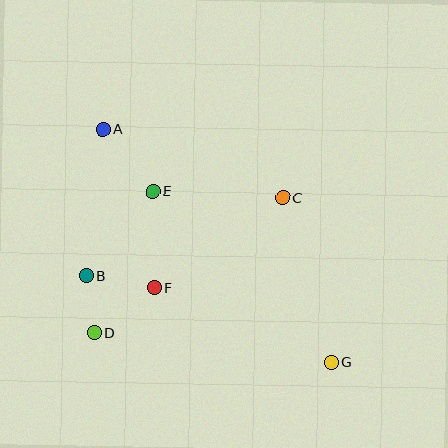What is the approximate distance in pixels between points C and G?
The distance between C and G is approximately 171 pixels.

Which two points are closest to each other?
Points B and D are closest to each other.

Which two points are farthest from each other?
Points A and G are farthest from each other.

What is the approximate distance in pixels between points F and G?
The distance between F and G is approximately 192 pixels.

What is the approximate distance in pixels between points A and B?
The distance between A and B is approximately 147 pixels.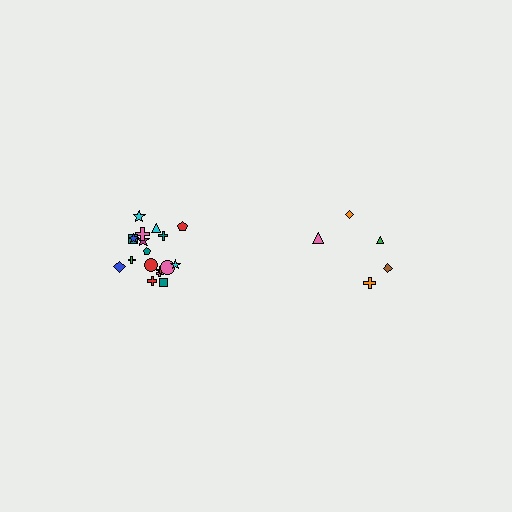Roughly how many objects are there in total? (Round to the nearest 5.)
Roughly 25 objects in total.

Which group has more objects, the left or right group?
The left group.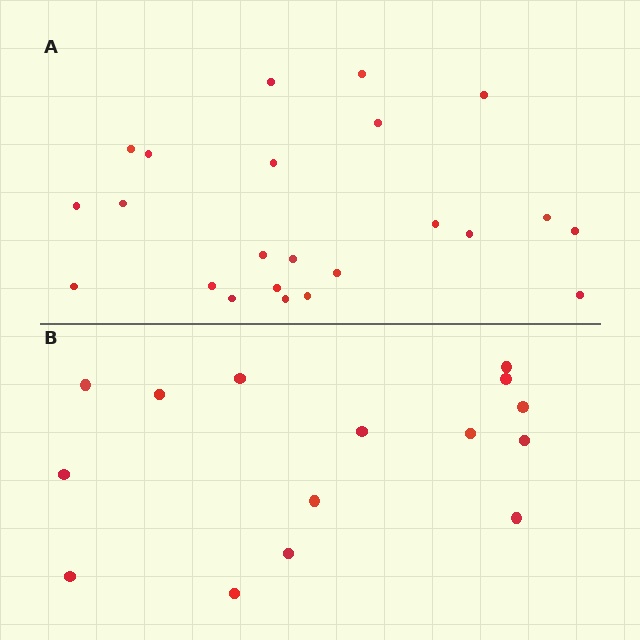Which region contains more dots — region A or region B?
Region A (the top region) has more dots.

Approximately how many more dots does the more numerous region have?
Region A has roughly 8 or so more dots than region B.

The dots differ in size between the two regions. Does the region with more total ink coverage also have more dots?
No. Region B has more total ink coverage because its dots are larger, but region A actually contains more individual dots. Total area can be misleading — the number of items is what matters here.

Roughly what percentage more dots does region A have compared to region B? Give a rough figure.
About 55% more.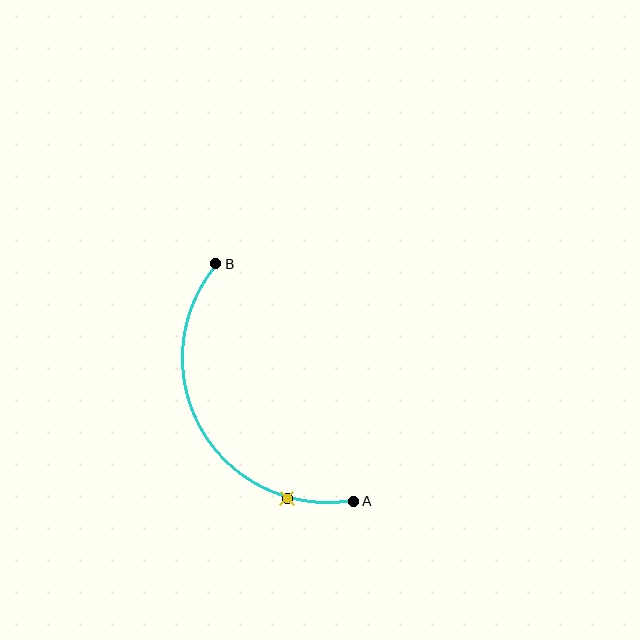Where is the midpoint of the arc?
The arc midpoint is the point on the curve farthest from the straight line joining A and B. It sits to the left of that line.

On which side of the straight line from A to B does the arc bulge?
The arc bulges to the left of the straight line connecting A and B.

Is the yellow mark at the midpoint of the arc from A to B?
No. The yellow mark lies on the arc but is closer to endpoint A. The arc midpoint would be at the point on the curve equidistant along the arc from both A and B.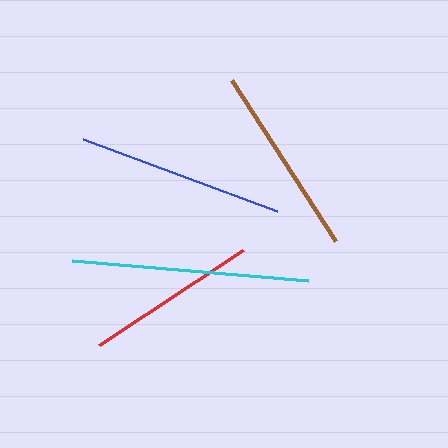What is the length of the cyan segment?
The cyan segment is approximately 237 pixels long.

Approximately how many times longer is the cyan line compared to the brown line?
The cyan line is approximately 1.2 times the length of the brown line.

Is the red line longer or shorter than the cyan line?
The cyan line is longer than the red line.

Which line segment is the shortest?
The red line is the shortest at approximately 173 pixels.